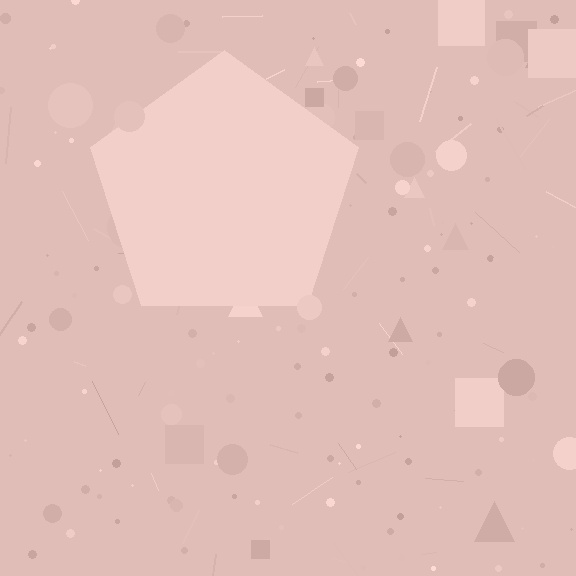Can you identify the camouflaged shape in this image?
The camouflaged shape is a pentagon.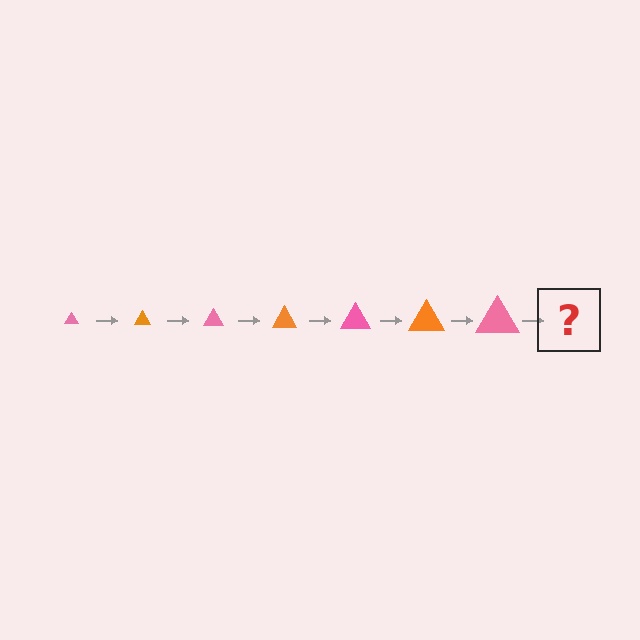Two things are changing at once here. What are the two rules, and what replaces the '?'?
The two rules are that the triangle grows larger each step and the color cycles through pink and orange. The '?' should be an orange triangle, larger than the previous one.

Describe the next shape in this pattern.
It should be an orange triangle, larger than the previous one.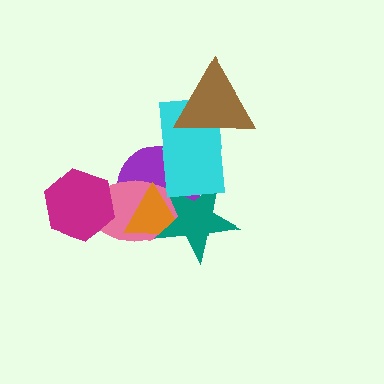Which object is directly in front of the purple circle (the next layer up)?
The pink ellipse is directly in front of the purple circle.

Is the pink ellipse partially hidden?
Yes, it is partially covered by another shape.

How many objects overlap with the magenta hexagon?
1 object overlaps with the magenta hexagon.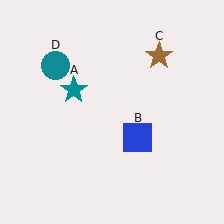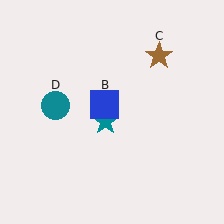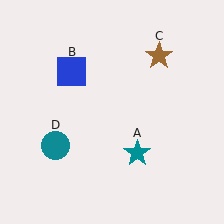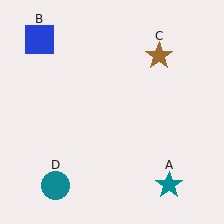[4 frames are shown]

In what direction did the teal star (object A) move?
The teal star (object A) moved down and to the right.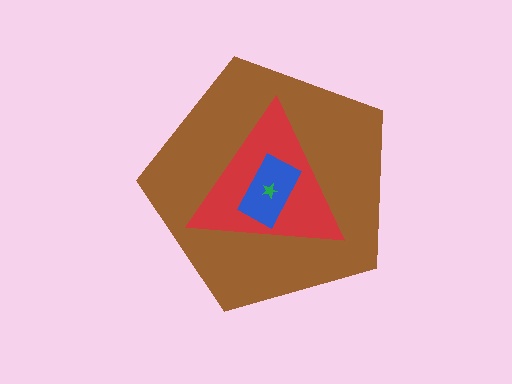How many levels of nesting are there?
4.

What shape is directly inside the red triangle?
The blue rectangle.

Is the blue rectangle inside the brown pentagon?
Yes.